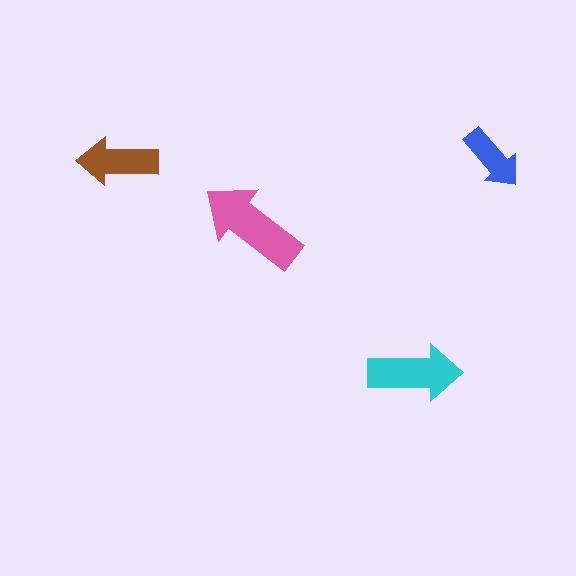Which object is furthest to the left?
The brown arrow is leftmost.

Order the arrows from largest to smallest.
the pink one, the cyan one, the brown one, the blue one.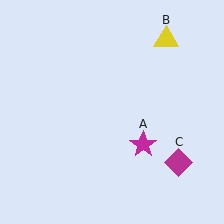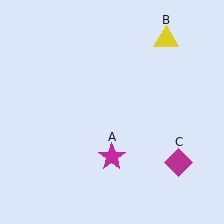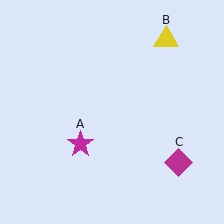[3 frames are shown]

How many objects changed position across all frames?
1 object changed position: magenta star (object A).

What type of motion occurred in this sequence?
The magenta star (object A) rotated clockwise around the center of the scene.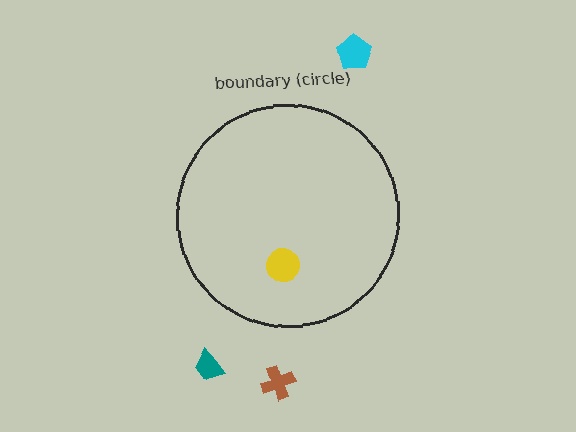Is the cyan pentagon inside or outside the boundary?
Outside.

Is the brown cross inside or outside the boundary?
Outside.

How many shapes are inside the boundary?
1 inside, 3 outside.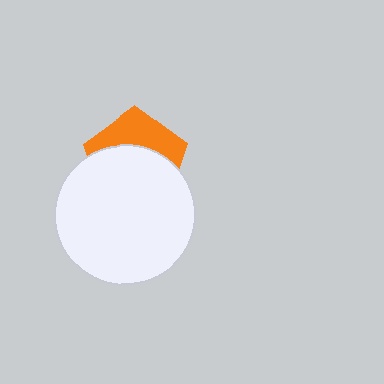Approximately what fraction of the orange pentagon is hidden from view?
Roughly 62% of the orange pentagon is hidden behind the white circle.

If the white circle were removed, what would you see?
You would see the complete orange pentagon.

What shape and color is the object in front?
The object in front is a white circle.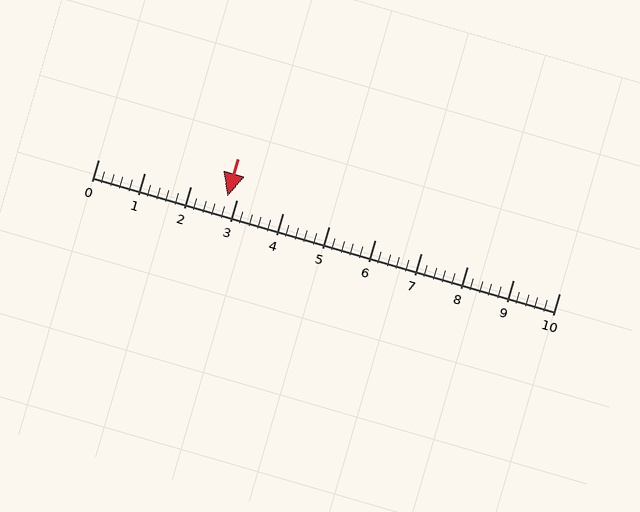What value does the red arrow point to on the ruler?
The red arrow points to approximately 2.8.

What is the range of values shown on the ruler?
The ruler shows values from 0 to 10.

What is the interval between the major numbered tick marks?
The major tick marks are spaced 1 units apart.